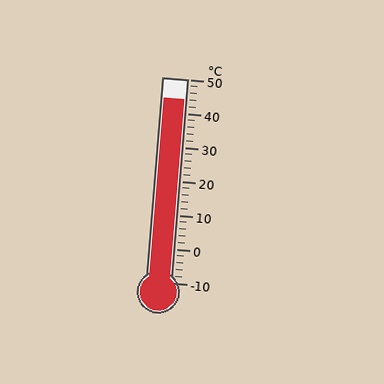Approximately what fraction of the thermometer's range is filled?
The thermometer is filled to approximately 90% of its range.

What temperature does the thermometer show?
The thermometer shows approximately 44°C.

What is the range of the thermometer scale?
The thermometer scale ranges from -10°C to 50°C.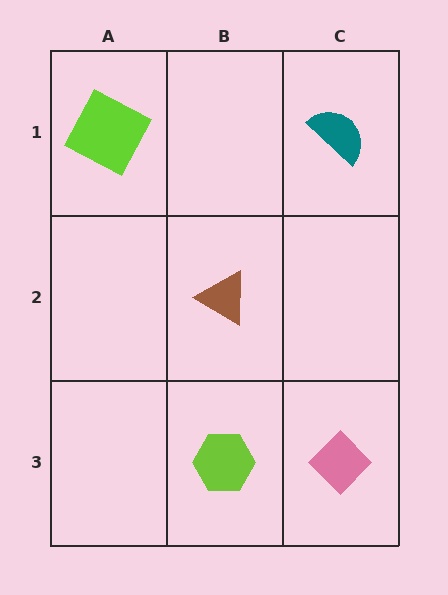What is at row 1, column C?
A teal semicircle.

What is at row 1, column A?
A lime square.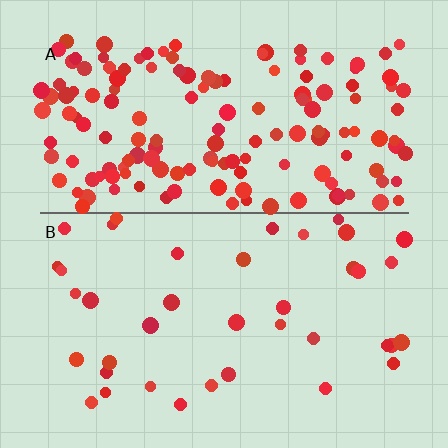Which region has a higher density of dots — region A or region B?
A (the top).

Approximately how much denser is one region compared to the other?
Approximately 3.9× — region A over region B.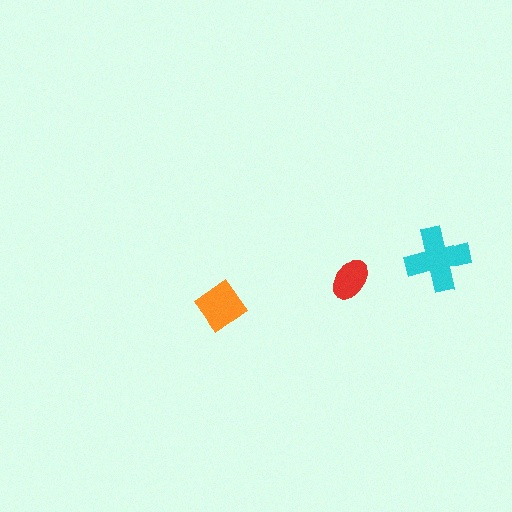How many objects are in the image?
There are 3 objects in the image.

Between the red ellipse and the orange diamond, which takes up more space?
The orange diamond.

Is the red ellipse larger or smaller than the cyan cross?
Smaller.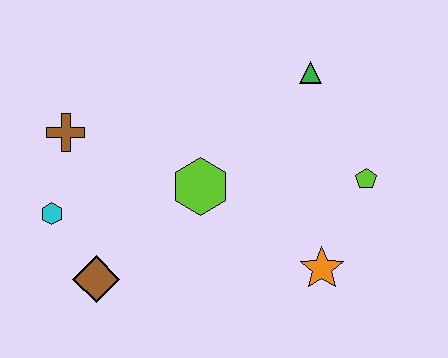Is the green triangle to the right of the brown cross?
Yes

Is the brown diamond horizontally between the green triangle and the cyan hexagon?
Yes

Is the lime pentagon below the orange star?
No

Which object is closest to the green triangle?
The lime pentagon is closest to the green triangle.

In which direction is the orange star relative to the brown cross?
The orange star is to the right of the brown cross.